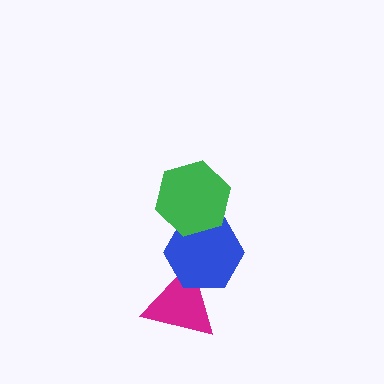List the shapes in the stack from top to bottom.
From top to bottom: the green hexagon, the blue hexagon, the magenta triangle.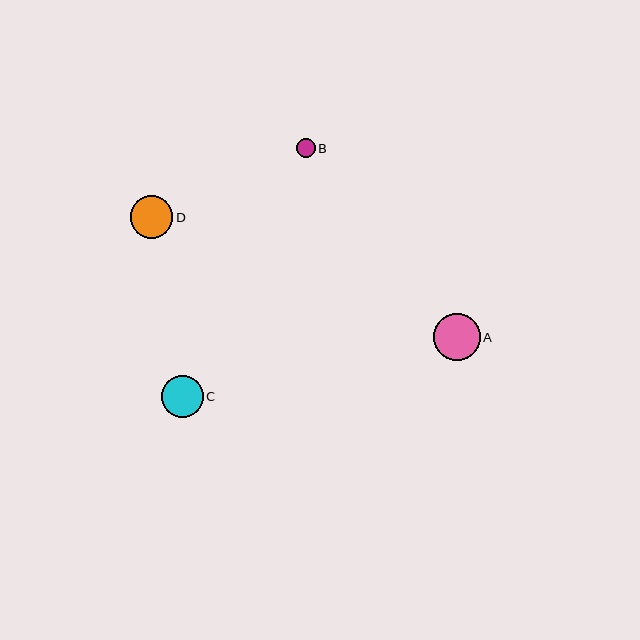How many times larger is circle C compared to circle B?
Circle C is approximately 2.3 times the size of circle B.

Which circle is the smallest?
Circle B is the smallest with a size of approximately 19 pixels.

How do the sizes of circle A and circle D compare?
Circle A and circle D are approximately the same size.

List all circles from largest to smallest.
From largest to smallest: A, D, C, B.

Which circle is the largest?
Circle A is the largest with a size of approximately 47 pixels.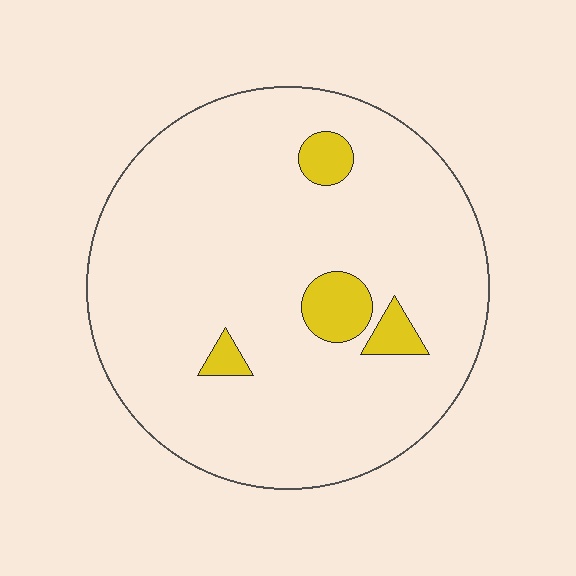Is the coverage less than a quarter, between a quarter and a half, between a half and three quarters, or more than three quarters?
Less than a quarter.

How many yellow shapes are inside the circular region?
4.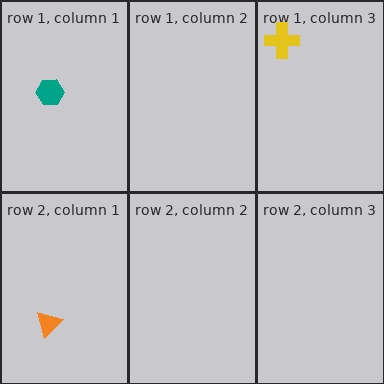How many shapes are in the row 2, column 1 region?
1.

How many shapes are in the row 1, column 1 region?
1.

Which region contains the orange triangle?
The row 2, column 1 region.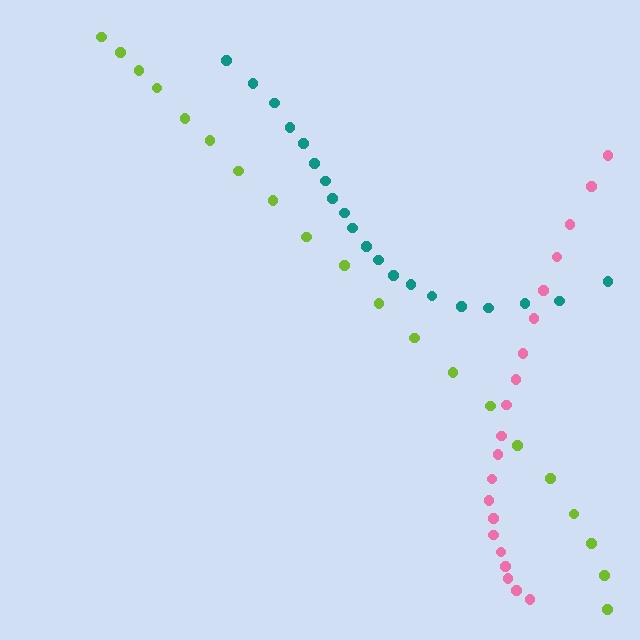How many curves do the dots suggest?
There are 3 distinct paths.